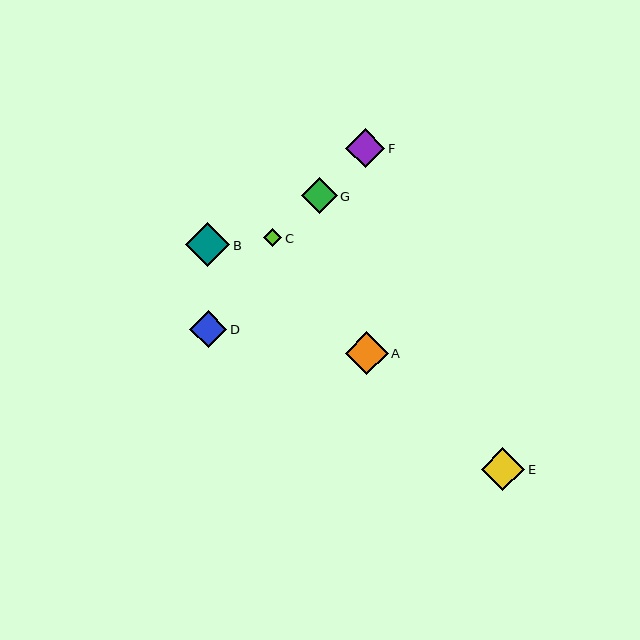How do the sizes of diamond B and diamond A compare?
Diamond B and diamond A are approximately the same size.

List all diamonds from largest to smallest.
From largest to smallest: B, E, A, F, D, G, C.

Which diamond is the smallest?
Diamond C is the smallest with a size of approximately 18 pixels.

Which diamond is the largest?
Diamond B is the largest with a size of approximately 45 pixels.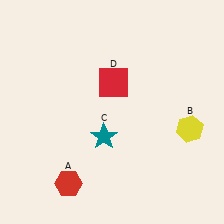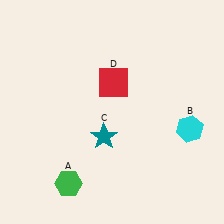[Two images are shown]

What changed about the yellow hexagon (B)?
In Image 1, B is yellow. In Image 2, it changed to cyan.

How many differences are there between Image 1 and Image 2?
There are 2 differences between the two images.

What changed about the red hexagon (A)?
In Image 1, A is red. In Image 2, it changed to green.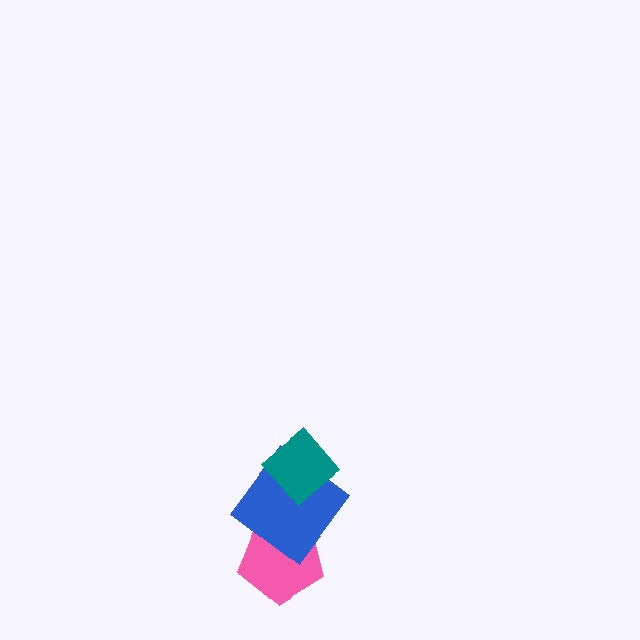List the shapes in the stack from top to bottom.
From top to bottom: the teal diamond, the blue diamond, the pink pentagon.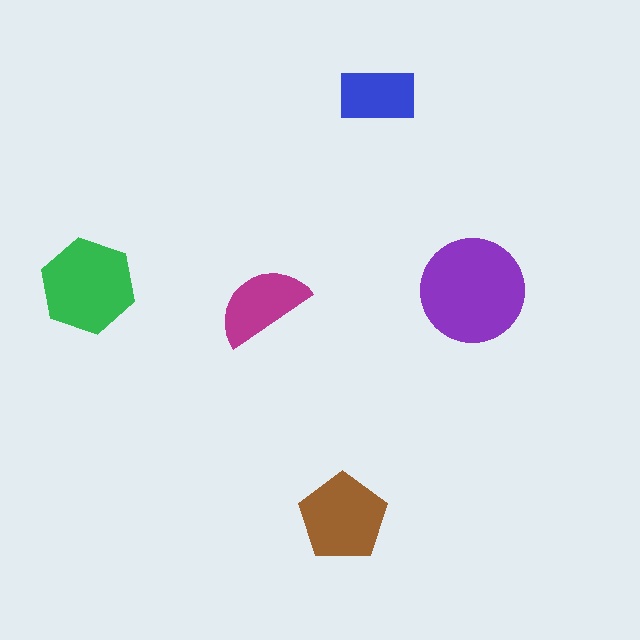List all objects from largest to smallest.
The purple circle, the green hexagon, the brown pentagon, the magenta semicircle, the blue rectangle.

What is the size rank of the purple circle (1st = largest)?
1st.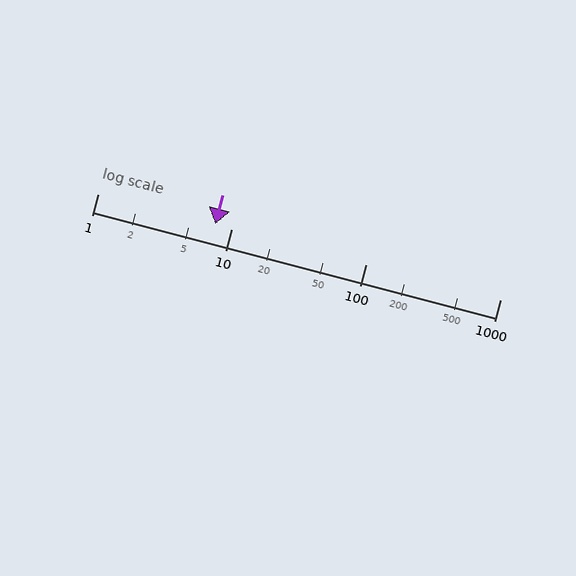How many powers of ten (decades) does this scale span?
The scale spans 3 decades, from 1 to 1000.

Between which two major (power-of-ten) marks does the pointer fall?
The pointer is between 1 and 10.